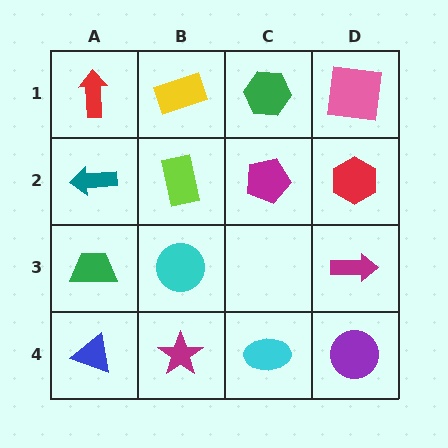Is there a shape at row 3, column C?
No, that cell is empty.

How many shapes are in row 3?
3 shapes.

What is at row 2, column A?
A teal arrow.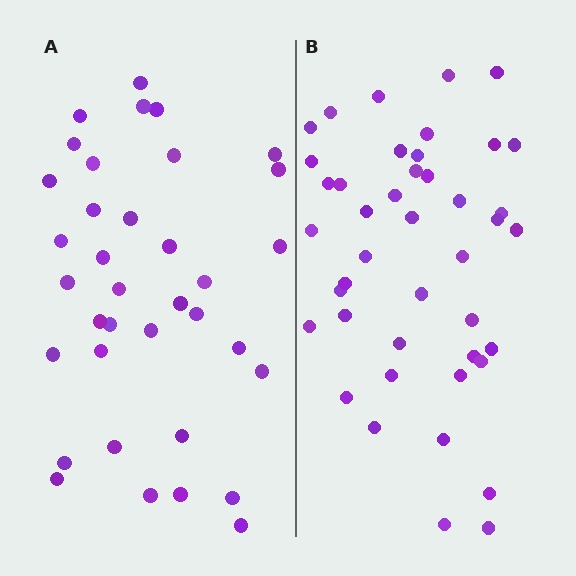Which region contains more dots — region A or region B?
Region B (the right region) has more dots.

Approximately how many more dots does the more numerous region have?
Region B has roughly 8 or so more dots than region A.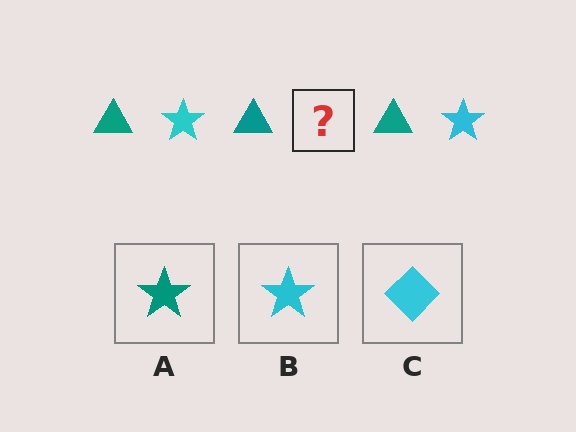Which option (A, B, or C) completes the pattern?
B.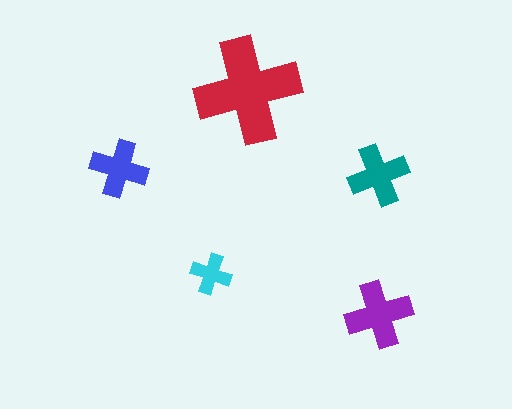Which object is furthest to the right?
The purple cross is rightmost.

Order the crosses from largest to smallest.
the red one, the purple one, the teal one, the blue one, the cyan one.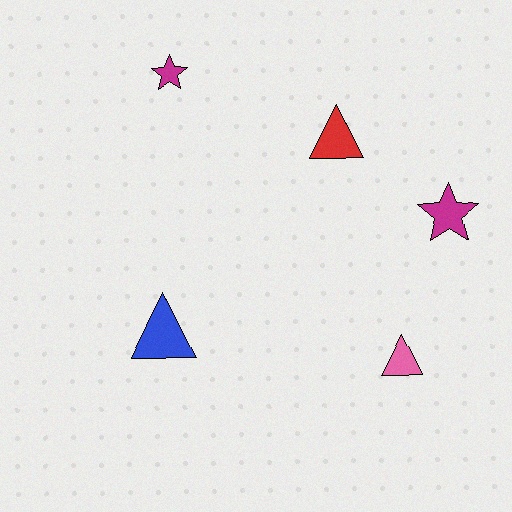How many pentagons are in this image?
There are no pentagons.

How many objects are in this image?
There are 5 objects.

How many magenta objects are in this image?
There are 2 magenta objects.